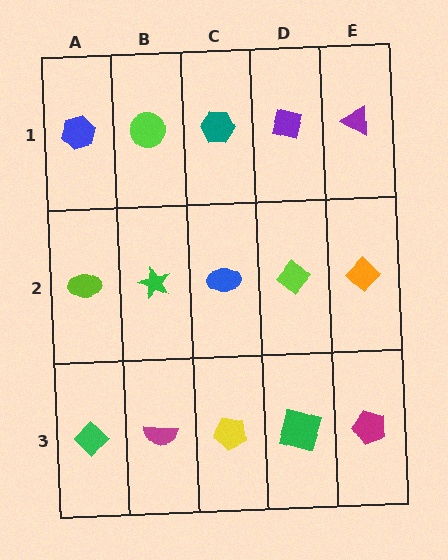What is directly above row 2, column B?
A lime circle.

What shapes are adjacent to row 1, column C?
A blue ellipse (row 2, column C), a lime circle (row 1, column B), a purple square (row 1, column D).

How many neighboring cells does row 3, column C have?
3.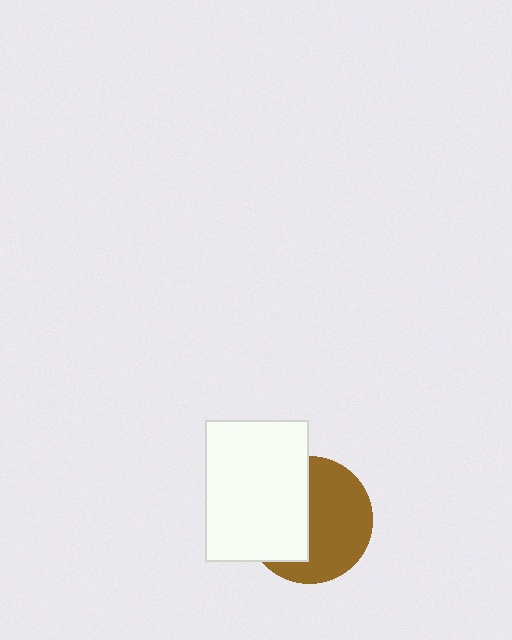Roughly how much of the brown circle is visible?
About half of it is visible (roughly 56%).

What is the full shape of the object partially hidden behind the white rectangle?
The partially hidden object is a brown circle.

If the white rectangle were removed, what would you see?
You would see the complete brown circle.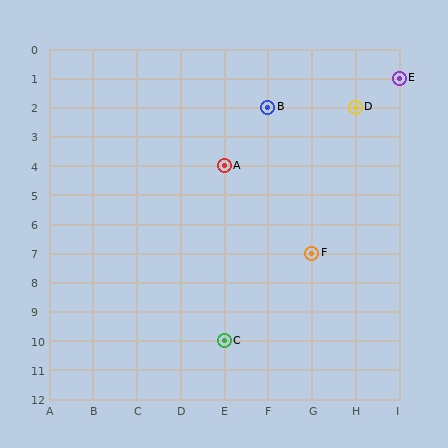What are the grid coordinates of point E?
Point E is at grid coordinates (I, 1).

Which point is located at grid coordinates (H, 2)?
Point D is at (H, 2).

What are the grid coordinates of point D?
Point D is at grid coordinates (H, 2).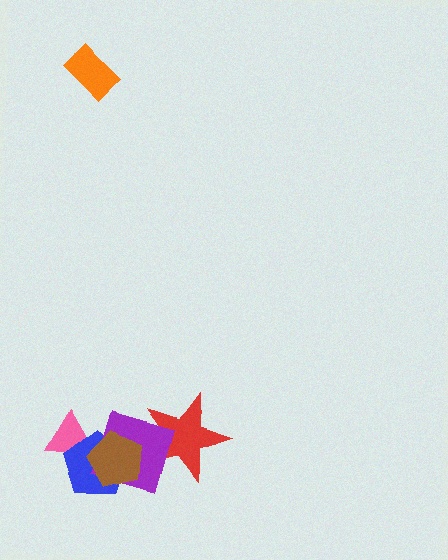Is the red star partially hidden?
Yes, it is partially covered by another shape.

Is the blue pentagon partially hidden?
Yes, it is partially covered by another shape.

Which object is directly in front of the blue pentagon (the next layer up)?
The purple square is directly in front of the blue pentagon.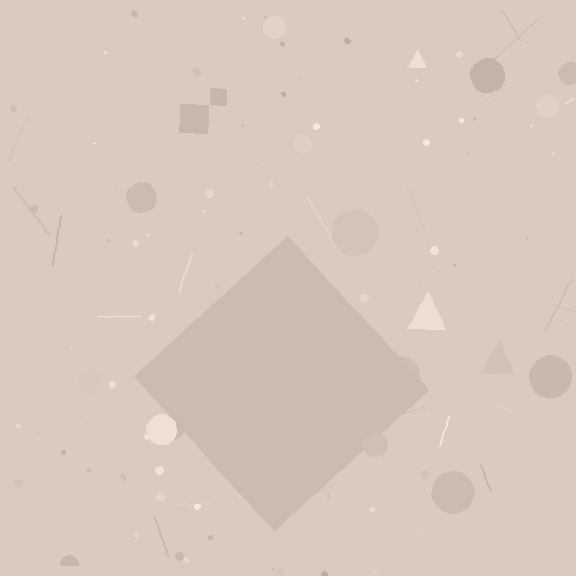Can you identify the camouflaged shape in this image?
The camouflaged shape is a diamond.